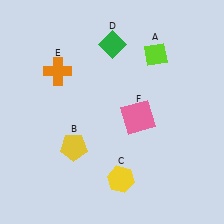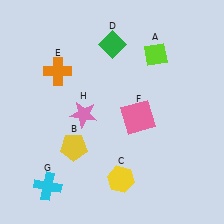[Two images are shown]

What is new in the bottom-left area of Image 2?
A cyan cross (G) was added in the bottom-left area of Image 2.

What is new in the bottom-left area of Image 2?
A pink star (H) was added in the bottom-left area of Image 2.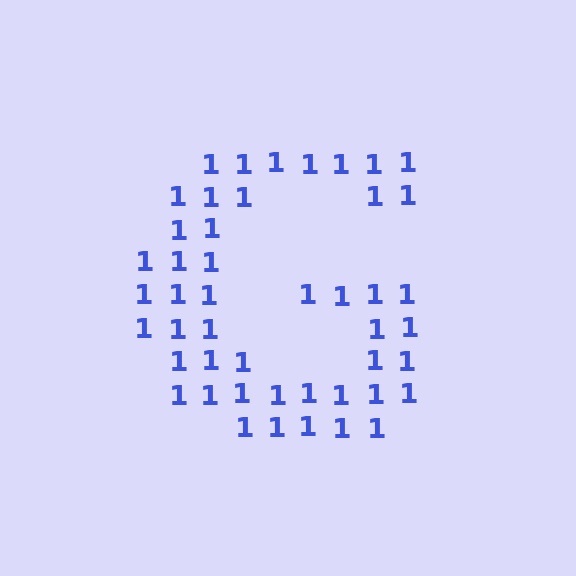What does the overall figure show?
The overall figure shows the letter G.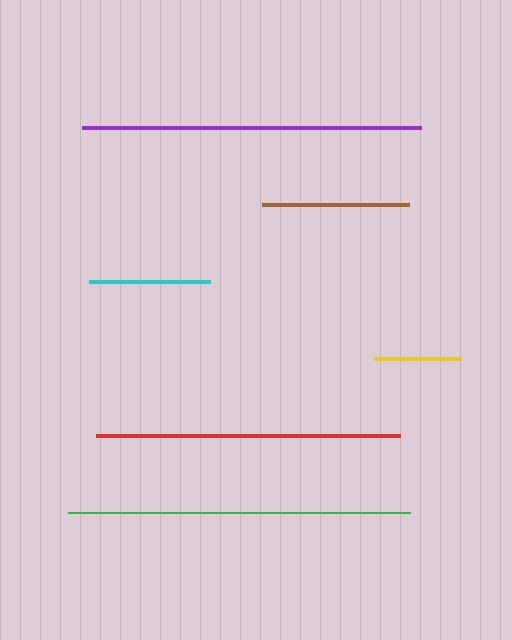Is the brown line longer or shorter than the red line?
The red line is longer than the brown line.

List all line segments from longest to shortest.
From longest to shortest: green, purple, red, brown, cyan, yellow.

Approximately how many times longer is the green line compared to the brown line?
The green line is approximately 2.3 times the length of the brown line.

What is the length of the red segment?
The red segment is approximately 304 pixels long.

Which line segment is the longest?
The green line is the longest at approximately 342 pixels.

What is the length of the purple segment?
The purple segment is approximately 339 pixels long.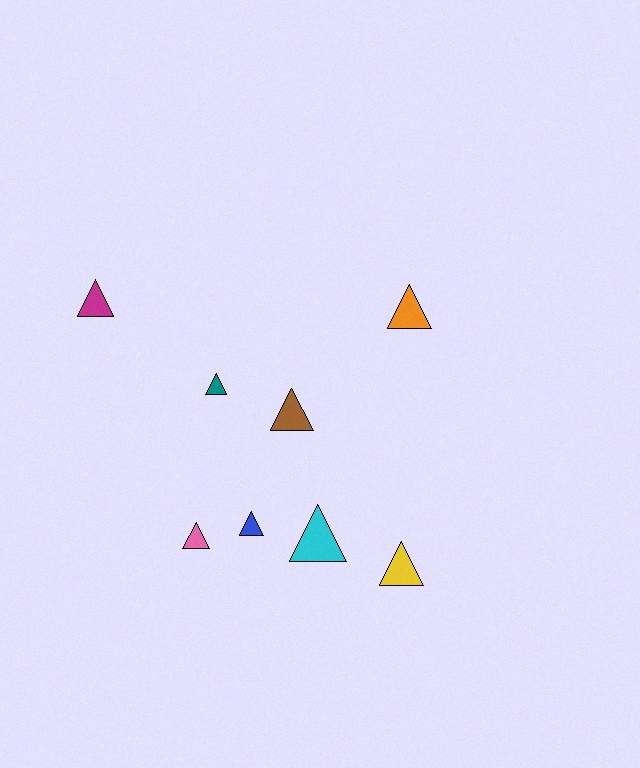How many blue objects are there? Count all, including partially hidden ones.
There is 1 blue object.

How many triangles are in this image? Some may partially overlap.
There are 8 triangles.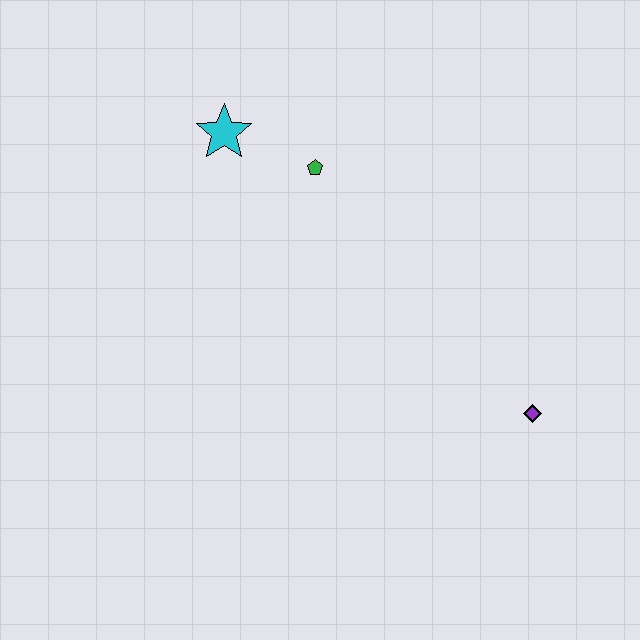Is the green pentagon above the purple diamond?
Yes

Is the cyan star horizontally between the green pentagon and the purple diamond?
No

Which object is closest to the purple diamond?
The green pentagon is closest to the purple diamond.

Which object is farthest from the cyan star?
The purple diamond is farthest from the cyan star.